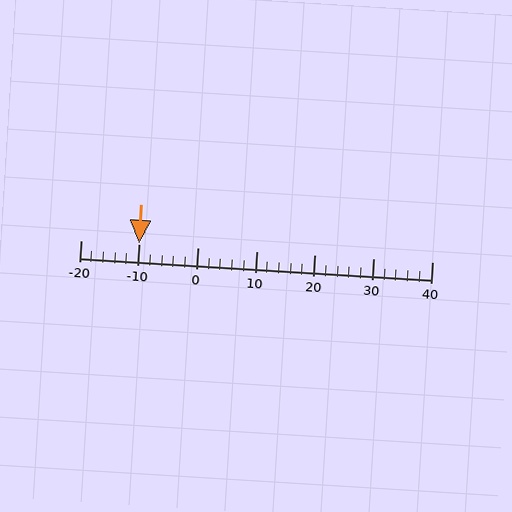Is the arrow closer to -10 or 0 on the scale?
The arrow is closer to -10.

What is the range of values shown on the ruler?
The ruler shows values from -20 to 40.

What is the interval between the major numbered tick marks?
The major tick marks are spaced 10 units apart.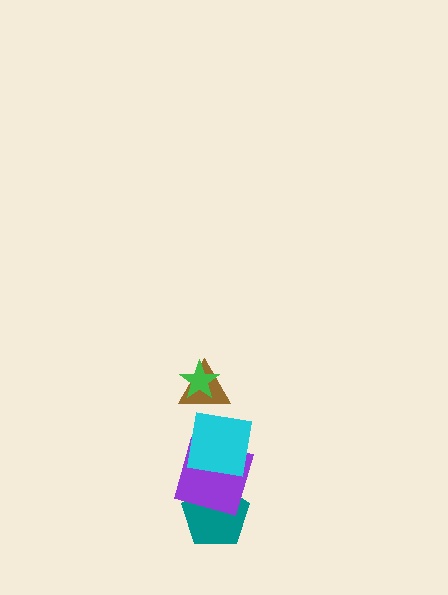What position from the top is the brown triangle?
The brown triangle is 2nd from the top.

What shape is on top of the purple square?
The cyan square is on top of the purple square.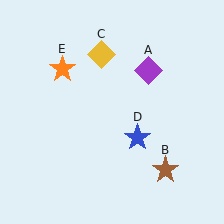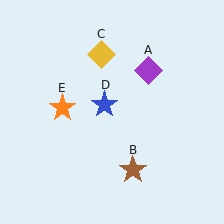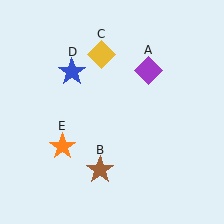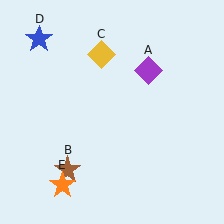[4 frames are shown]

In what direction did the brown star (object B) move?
The brown star (object B) moved left.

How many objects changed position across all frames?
3 objects changed position: brown star (object B), blue star (object D), orange star (object E).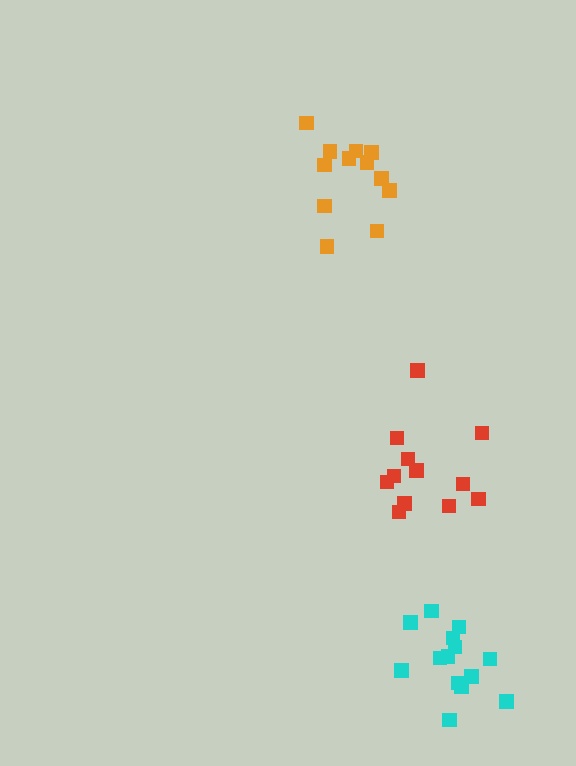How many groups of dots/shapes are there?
There are 3 groups.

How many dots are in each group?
Group 1: 12 dots, Group 2: 12 dots, Group 3: 14 dots (38 total).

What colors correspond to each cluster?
The clusters are colored: orange, red, cyan.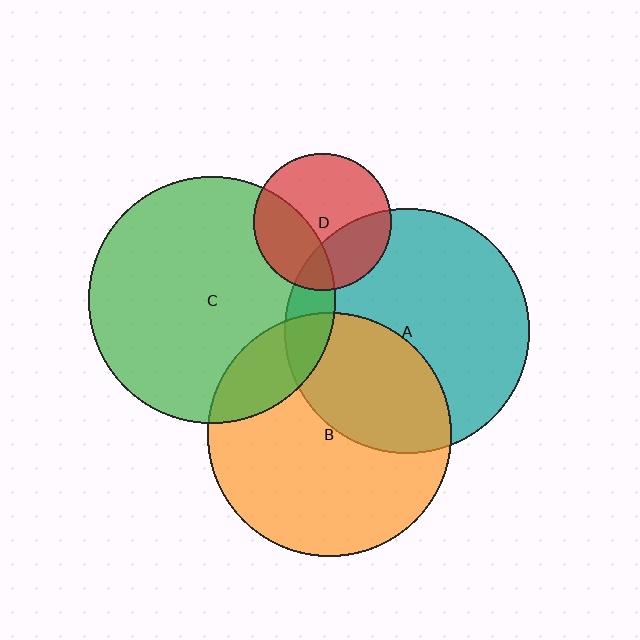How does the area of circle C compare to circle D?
Approximately 3.2 times.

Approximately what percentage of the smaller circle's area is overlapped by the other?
Approximately 30%.